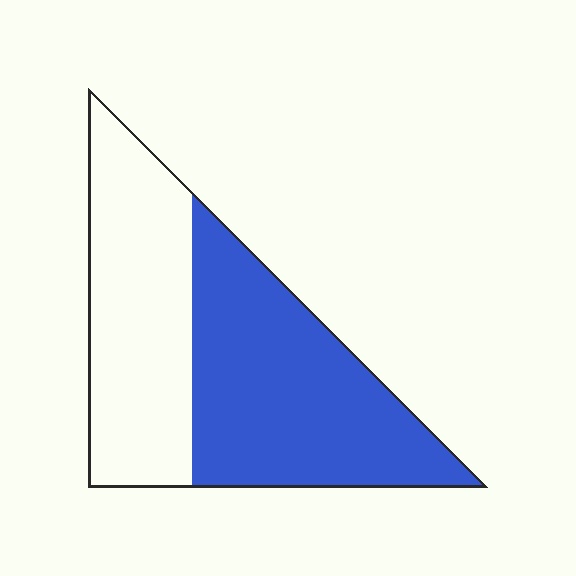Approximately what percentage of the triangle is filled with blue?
Approximately 55%.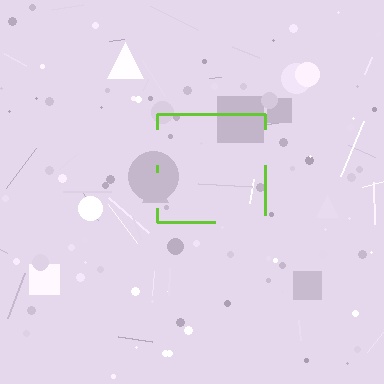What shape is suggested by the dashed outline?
The dashed outline suggests a square.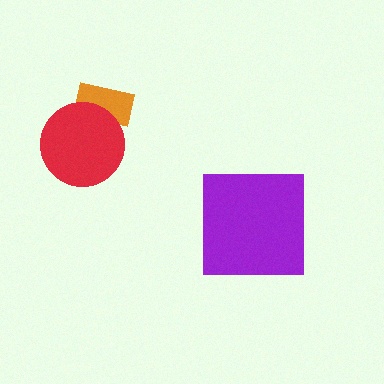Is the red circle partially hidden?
No, no other shape covers it.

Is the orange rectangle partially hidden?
Yes, it is partially covered by another shape.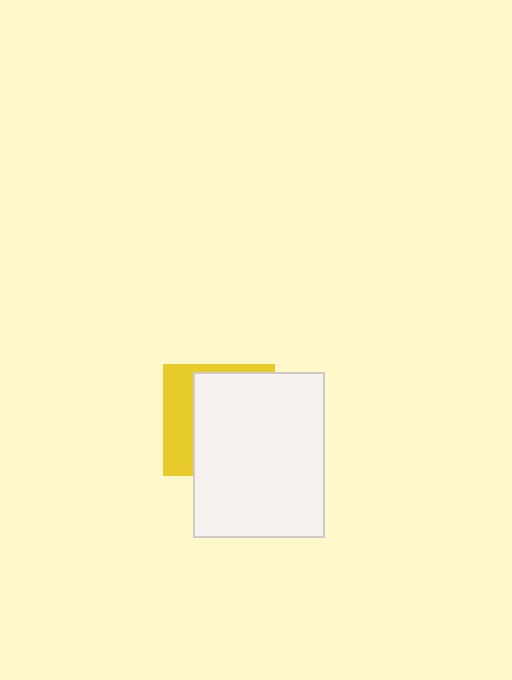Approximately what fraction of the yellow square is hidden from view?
Roughly 68% of the yellow square is hidden behind the white rectangle.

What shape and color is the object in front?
The object in front is a white rectangle.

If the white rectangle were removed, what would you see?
You would see the complete yellow square.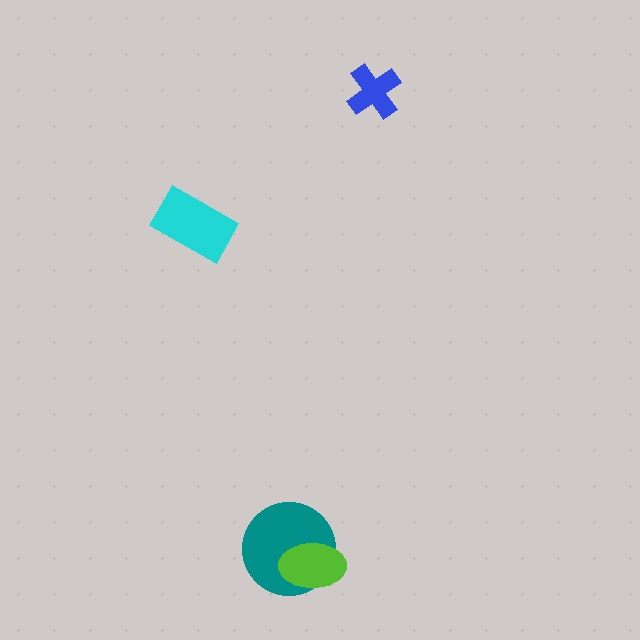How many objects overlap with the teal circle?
1 object overlaps with the teal circle.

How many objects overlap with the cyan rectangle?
0 objects overlap with the cyan rectangle.